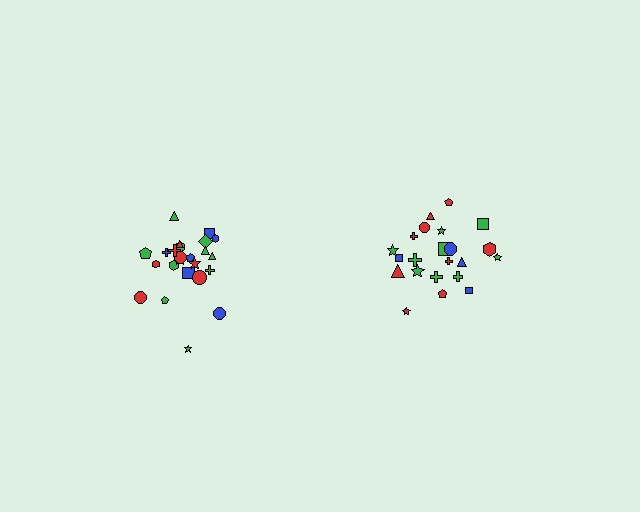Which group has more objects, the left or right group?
The left group.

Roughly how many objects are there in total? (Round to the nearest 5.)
Roughly 45 objects in total.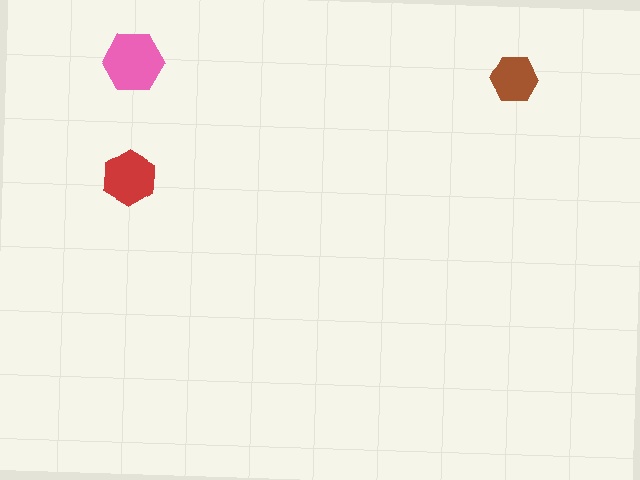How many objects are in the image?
There are 3 objects in the image.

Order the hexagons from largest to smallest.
the pink one, the red one, the brown one.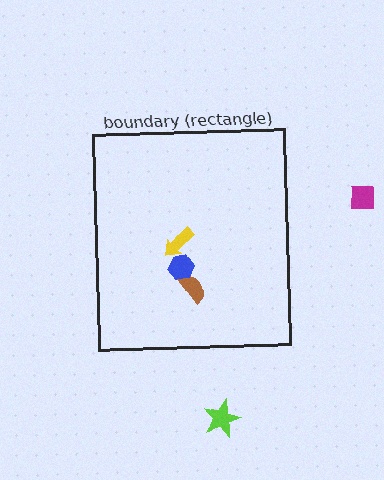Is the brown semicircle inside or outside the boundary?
Inside.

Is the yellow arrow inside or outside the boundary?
Inside.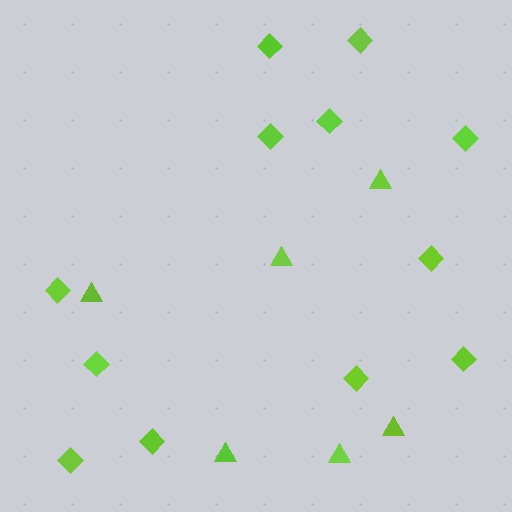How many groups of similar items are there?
There are 2 groups: one group of diamonds (12) and one group of triangles (6).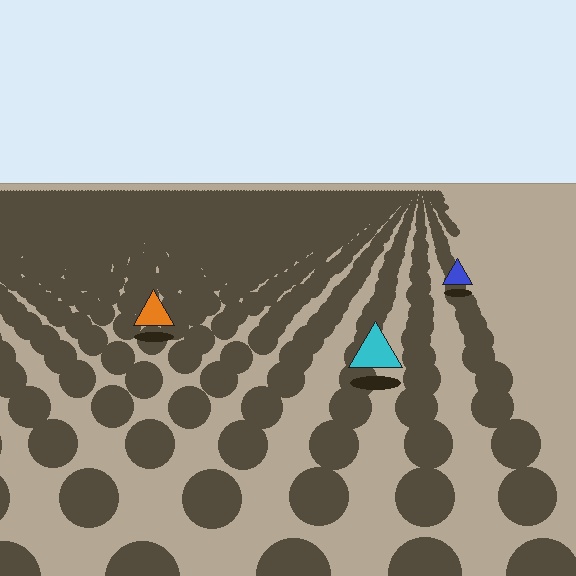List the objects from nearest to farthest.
From nearest to farthest: the cyan triangle, the orange triangle, the blue triangle.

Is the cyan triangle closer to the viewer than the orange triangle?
Yes. The cyan triangle is closer — you can tell from the texture gradient: the ground texture is coarser near it.